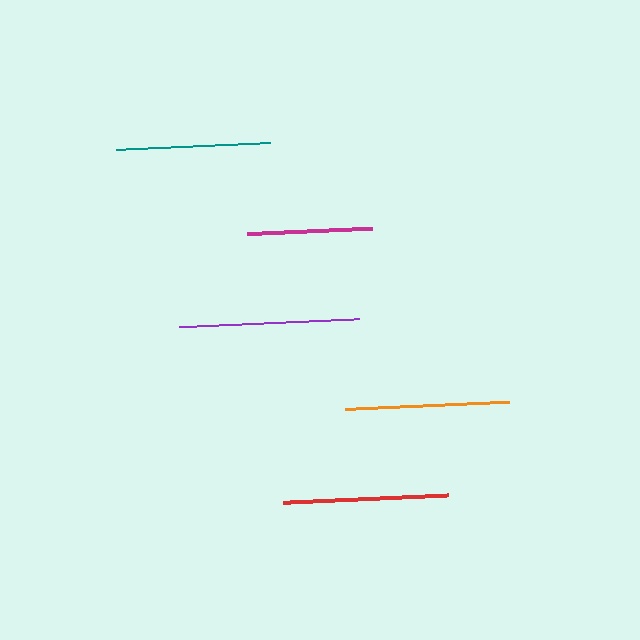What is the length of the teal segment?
The teal segment is approximately 154 pixels long.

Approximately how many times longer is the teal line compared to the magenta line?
The teal line is approximately 1.2 times the length of the magenta line.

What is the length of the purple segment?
The purple segment is approximately 180 pixels long.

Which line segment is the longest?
The purple line is the longest at approximately 180 pixels.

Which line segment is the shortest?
The magenta line is the shortest at approximately 125 pixels.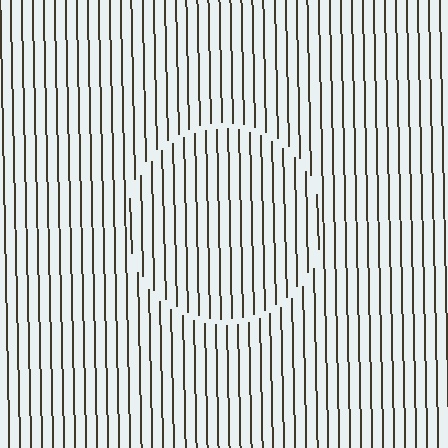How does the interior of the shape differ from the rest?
The interior of the shape contains the same grating, shifted by half a period — the contour is defined by the phase discontinuity where line-ends from the inner and outer gratings abut.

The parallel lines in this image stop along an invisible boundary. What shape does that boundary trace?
An illusory circle. The interior of the shape contains the same grating, shifted by half a period — the contour is defined by the phase discontinuity where line-ends from the inner and outer gratings abut.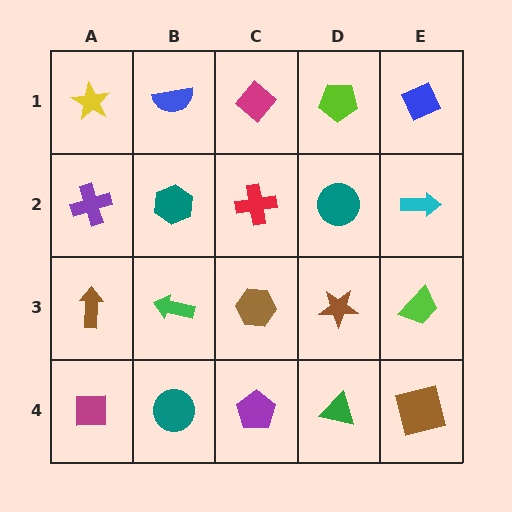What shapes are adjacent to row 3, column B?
A teal hexagon (row 2, column B), a teal circle (row 4, column B), a brown arrow (row 3, column A), a brown hexagon (row 3, column C).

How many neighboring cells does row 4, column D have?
3.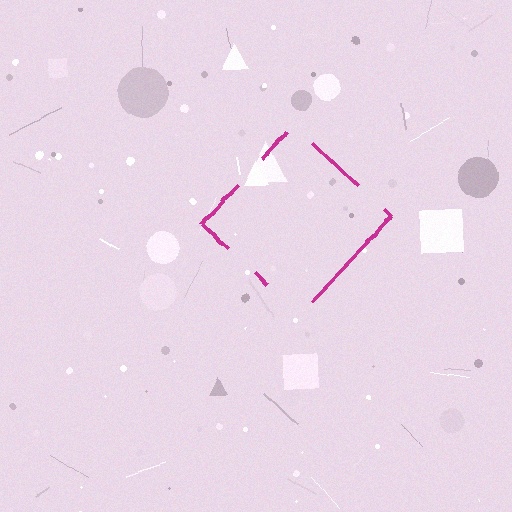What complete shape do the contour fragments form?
The contour fragments form a diamond.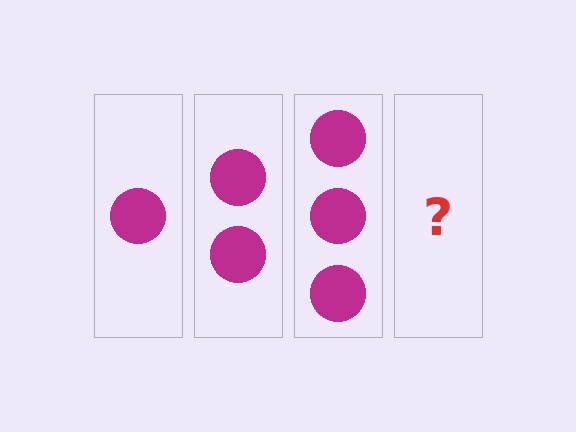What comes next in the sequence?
The next element should be 4 circles.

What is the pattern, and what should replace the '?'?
The pattern is that each step adds one more circle. The '?' should be 4 circles.